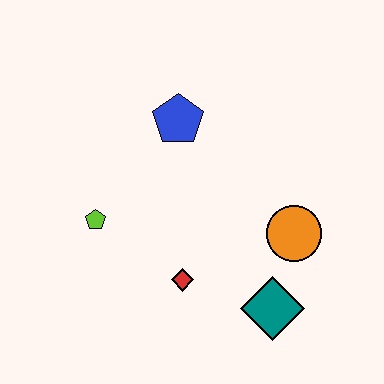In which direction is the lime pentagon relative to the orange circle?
The lime pentagon is to the left of the orange circle.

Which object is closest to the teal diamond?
The orange circle is closest to the teal diamond.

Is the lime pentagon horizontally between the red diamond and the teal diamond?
No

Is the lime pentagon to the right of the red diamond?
No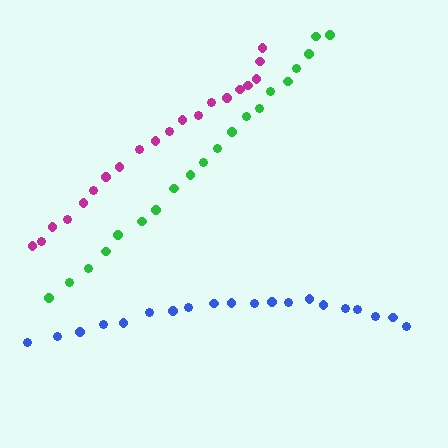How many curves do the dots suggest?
There are 3 distinct paths.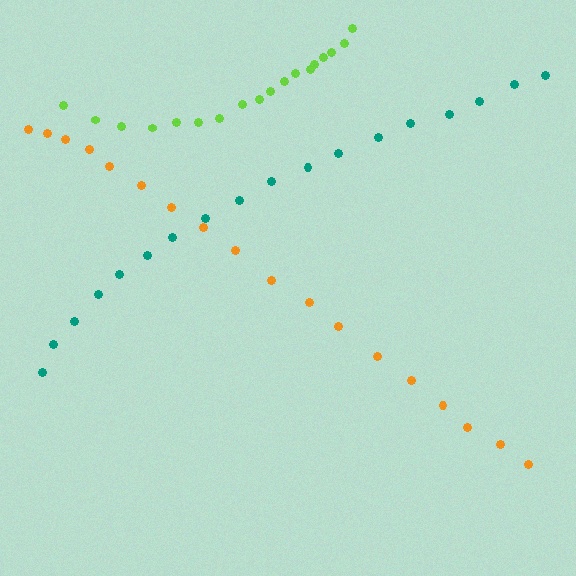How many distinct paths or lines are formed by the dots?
There are 3 distinct paths.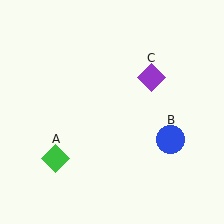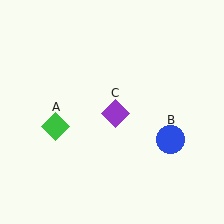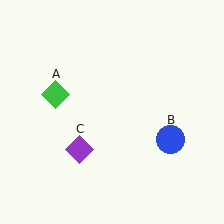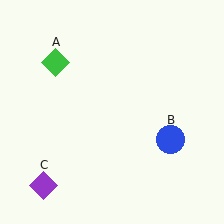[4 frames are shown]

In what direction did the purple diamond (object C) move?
The purple diamond (object C) moved down and to the left.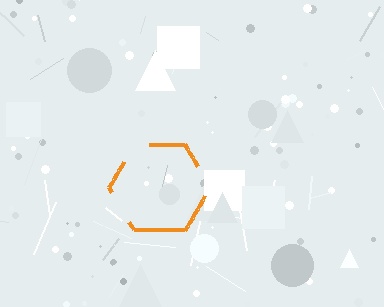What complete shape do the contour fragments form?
The contour fragments form a hexagon.